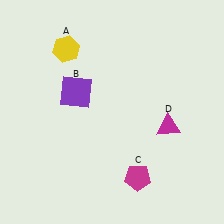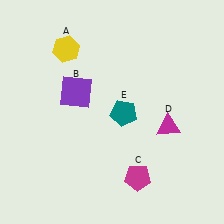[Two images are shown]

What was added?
A teal pentagon (E) was added in Image 2.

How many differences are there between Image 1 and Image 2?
There is 1 difference between the two images.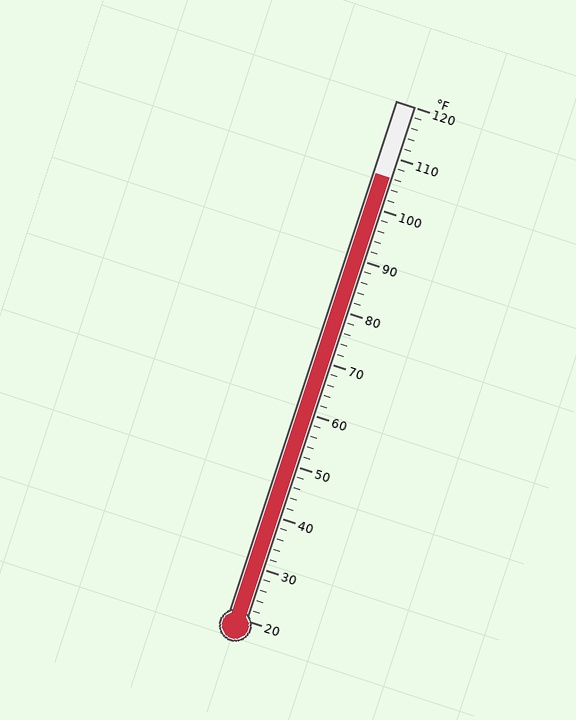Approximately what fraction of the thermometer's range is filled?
The thermometer is filled to approximately 85% of its range.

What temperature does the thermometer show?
The thermometer shows approximately 106°F.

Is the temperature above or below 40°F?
The temperature is above 40°F.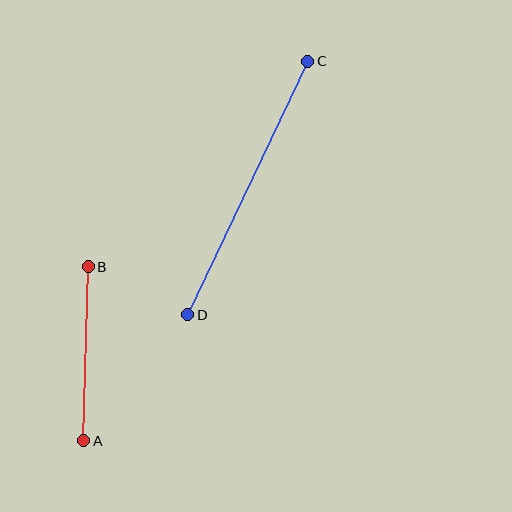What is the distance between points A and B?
The distance is approximately 174 pixels.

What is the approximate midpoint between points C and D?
The midpoint is at approximately (248, 188) pixels.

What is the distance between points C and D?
The distance is approximately 281 pixels.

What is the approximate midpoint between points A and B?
The midpoint is at approximately (86, 354) pixels.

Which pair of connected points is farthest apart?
Points C and D are farthest apart.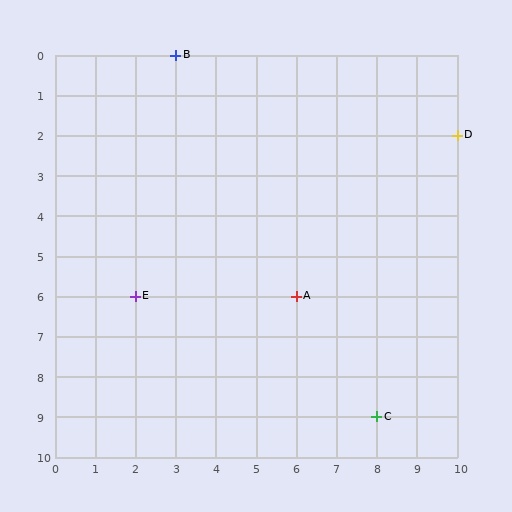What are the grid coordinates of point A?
Point A is at grid coordinates (6, 6).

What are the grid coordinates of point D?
Point D is at grid coordinates (10, 2).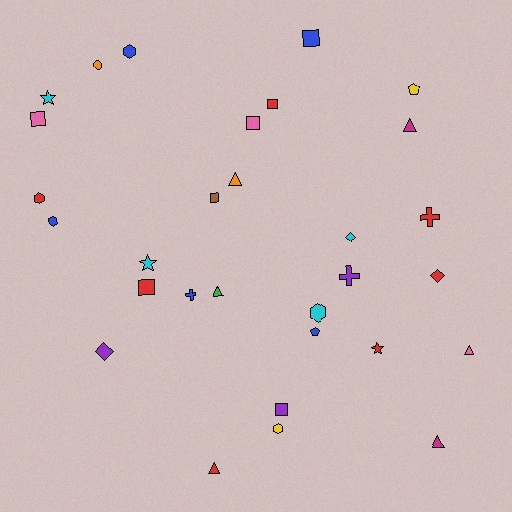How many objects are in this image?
There are 30 objects.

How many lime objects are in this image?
There are no lime objects.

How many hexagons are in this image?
There are 5 hexagons.